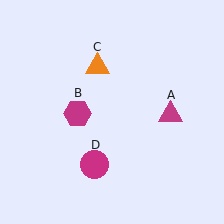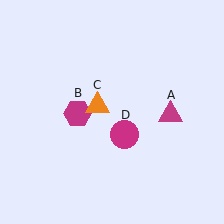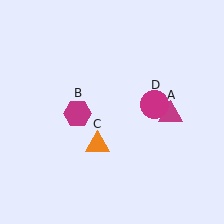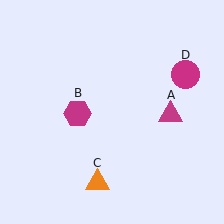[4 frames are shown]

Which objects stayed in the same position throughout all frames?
Magenta triangle (object A) and magenta hexagon (object B) remained stationary.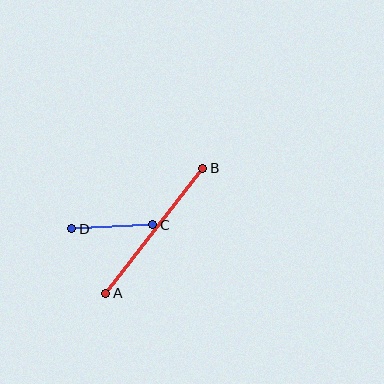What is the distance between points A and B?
The distance is approximately 158 pixels.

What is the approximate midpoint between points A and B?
The midpoint is at approximately (154, 231) pixels.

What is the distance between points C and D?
The distance is approximately 81 pixels.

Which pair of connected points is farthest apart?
Points A and B are farthest apart.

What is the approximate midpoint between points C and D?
The midpoint is at approximately (112, 227) pixels.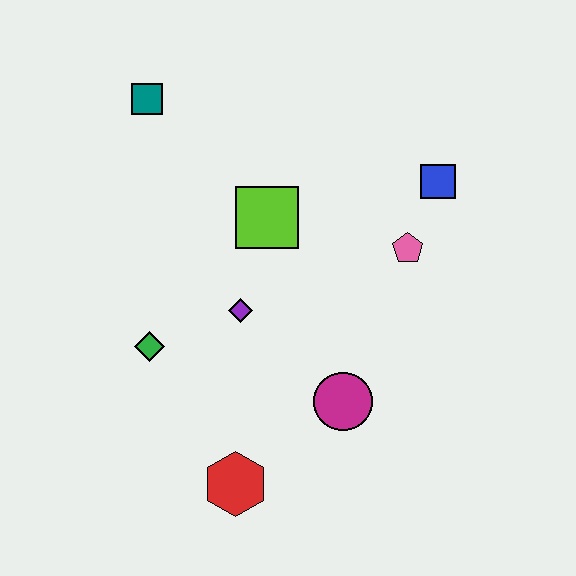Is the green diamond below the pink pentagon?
Yes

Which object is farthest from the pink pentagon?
The teal square is farthest from the pink pentagon.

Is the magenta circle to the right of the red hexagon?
Yes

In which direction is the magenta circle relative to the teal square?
The magenta circle is below the teal square.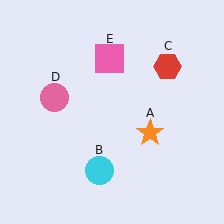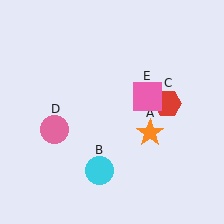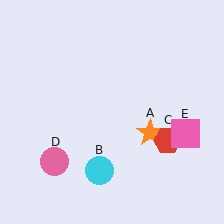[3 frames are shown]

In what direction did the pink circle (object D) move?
The pink circle (object D) moved down.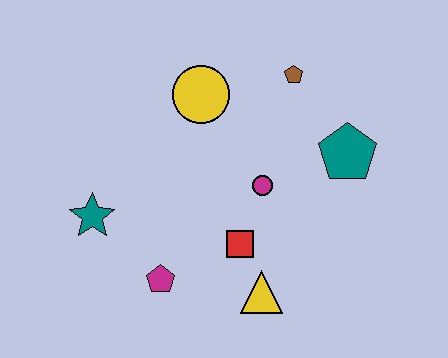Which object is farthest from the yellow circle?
The yellow triangle is farthest from the yellow circle.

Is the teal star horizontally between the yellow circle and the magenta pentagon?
No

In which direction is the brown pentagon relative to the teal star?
The brown pentagon is to the right of the teal star.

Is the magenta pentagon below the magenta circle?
Yes